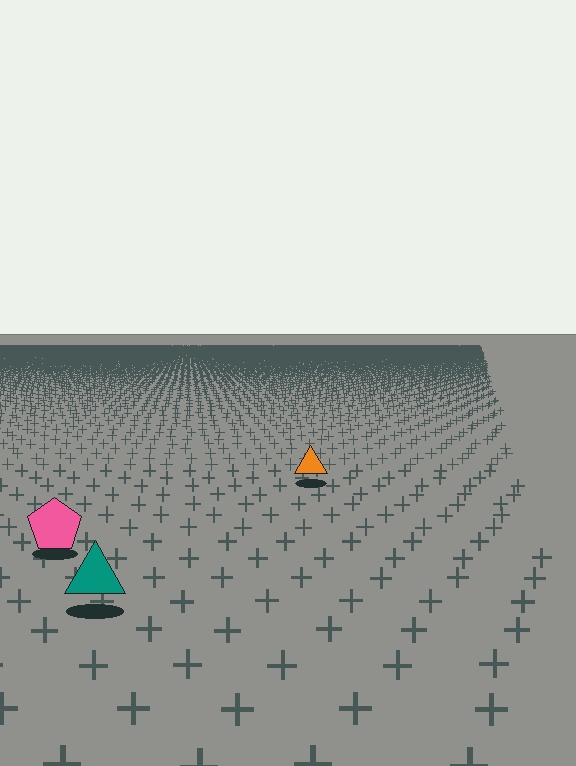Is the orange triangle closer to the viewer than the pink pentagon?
No. The pink pentagon is closer — you can tell from the texture gradient: the ground texture is coarser near it.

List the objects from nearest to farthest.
From nearest to farthest: the teal triangle, the pink pentagon, the orange triangle.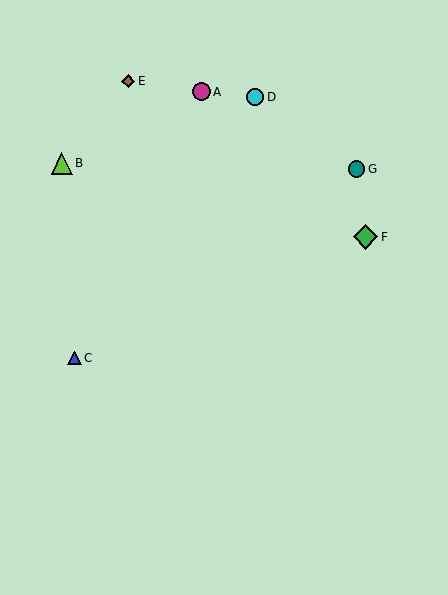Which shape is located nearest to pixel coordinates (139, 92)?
The brown diamond (labeled E) at (128, 81) is nearest to that location.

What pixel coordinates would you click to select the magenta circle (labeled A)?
Click at (201, 92) to select the magenta circle A.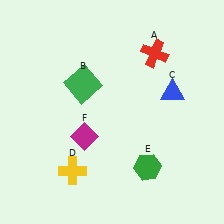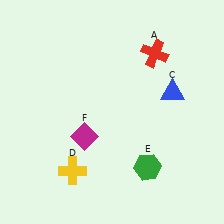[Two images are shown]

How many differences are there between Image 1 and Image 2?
There is 1 difference between the two images.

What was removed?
The green square (B) was removed in Image 2.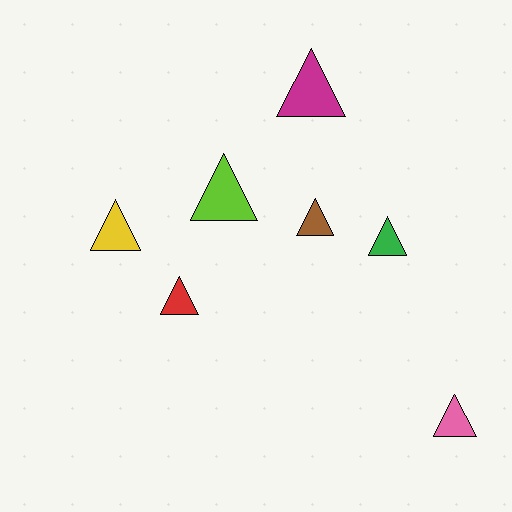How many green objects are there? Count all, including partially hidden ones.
There is 1 green object.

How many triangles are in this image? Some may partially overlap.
There are 7 triangles.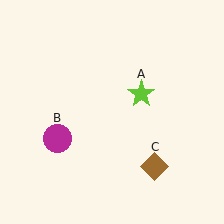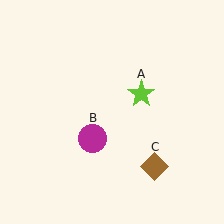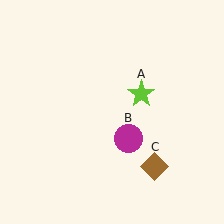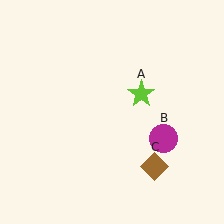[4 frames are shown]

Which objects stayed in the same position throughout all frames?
Lime star (object A) and brown diamond (object C) remained stationary.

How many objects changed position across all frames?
1 object changed position: magenta circle (object B).